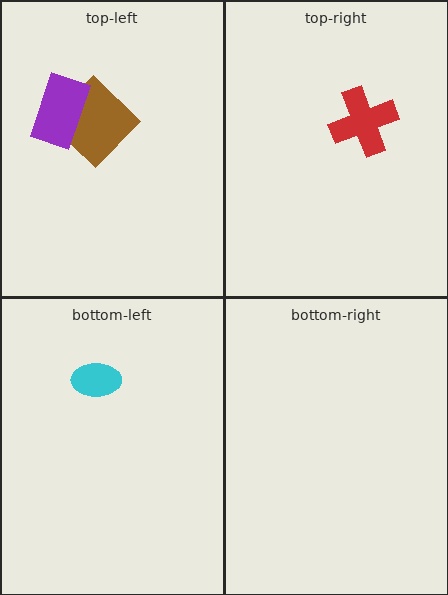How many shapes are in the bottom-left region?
1.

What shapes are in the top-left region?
The yellow semicircle, the brown diamond, the purple rectangle.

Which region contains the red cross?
The top-right region.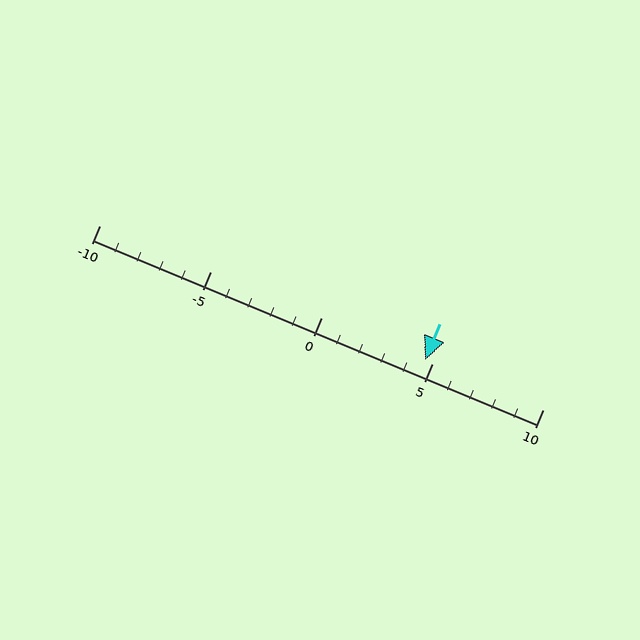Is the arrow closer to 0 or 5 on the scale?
The arrow is closer to 5.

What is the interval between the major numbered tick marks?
The major tick marks are spaced 5 units apart.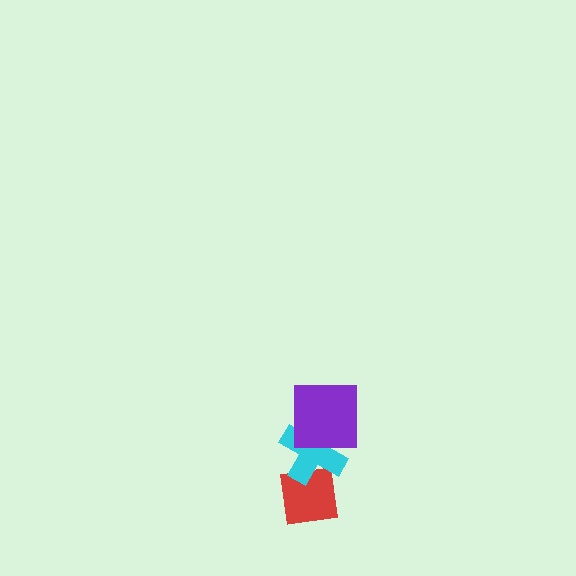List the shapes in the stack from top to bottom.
From top to bottom: the purple square, the cyan cross, the red square.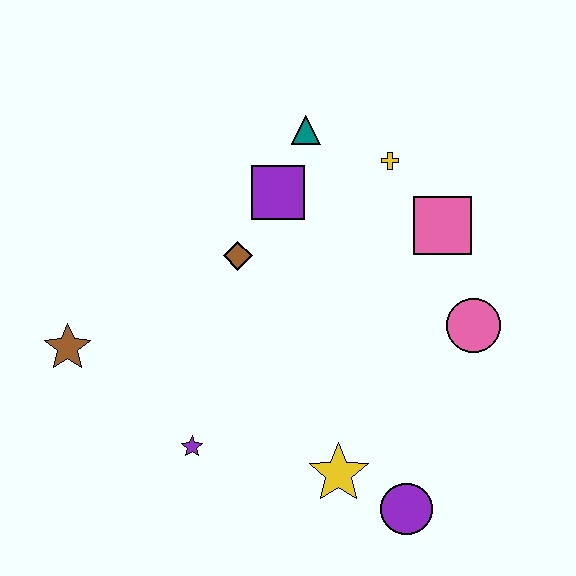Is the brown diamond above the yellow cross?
No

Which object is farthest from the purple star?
The yellow cross is farthest from the purple star.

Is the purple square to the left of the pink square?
Yes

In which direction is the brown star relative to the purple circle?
The brown star is to the left of the purple circle.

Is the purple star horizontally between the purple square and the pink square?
No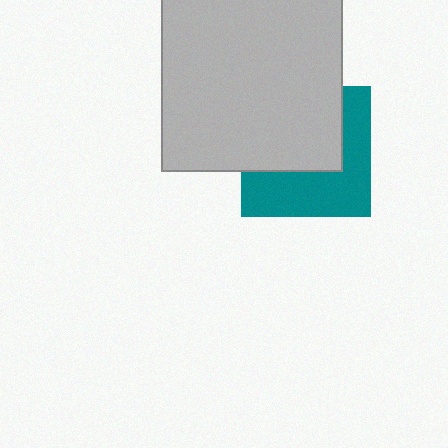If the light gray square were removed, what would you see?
You would see the complete teal square.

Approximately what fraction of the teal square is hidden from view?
Roughly 51% of the teal square is hidden behind the light gray square.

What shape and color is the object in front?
The object in front is a light gray square.